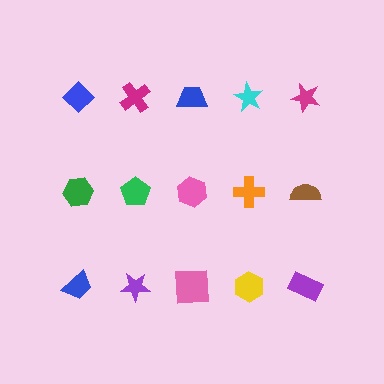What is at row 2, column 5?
A brown semicircle.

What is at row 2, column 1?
A green hexagon.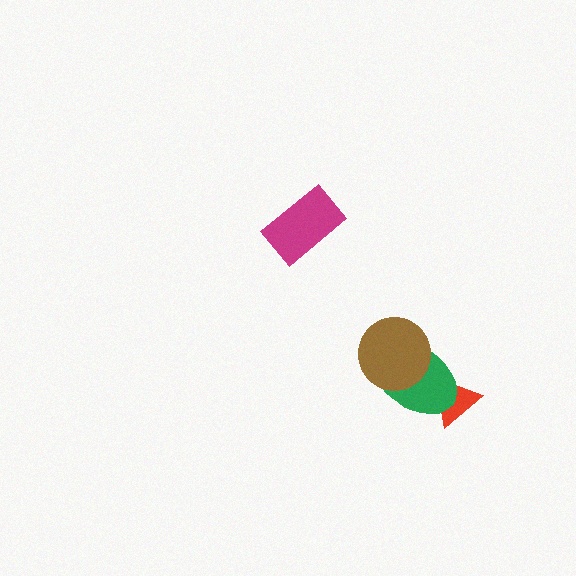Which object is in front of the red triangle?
The green ellipse is in front of the red triangle.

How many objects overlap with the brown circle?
1 object overlaps with the brown circle.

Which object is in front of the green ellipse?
The brown circle is in front of the green ellipse.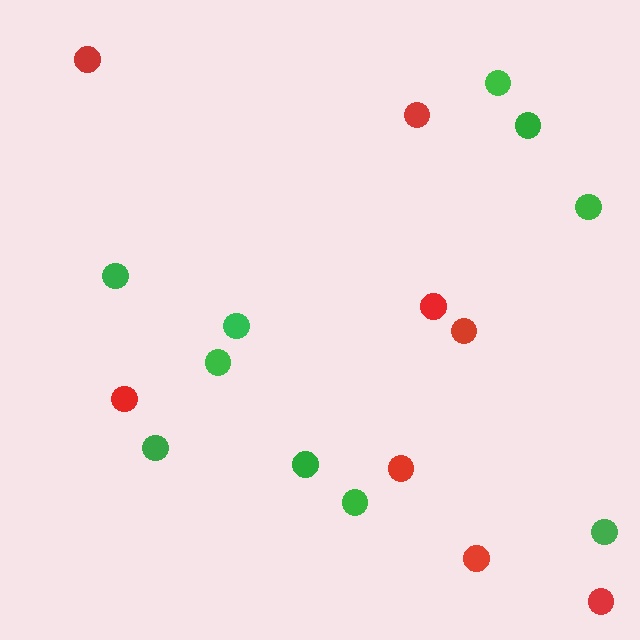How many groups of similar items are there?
There are 2 groups: one group of red circles (8) and one group of green circles (10).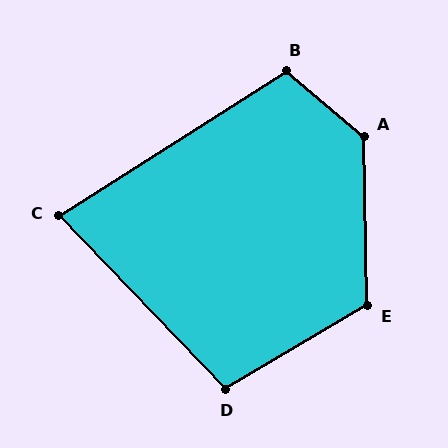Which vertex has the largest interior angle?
A, at approximately 131 degrees.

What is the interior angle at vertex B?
Approximately 108 degrees (obtuse).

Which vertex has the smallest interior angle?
C, at approximately 79 degrees.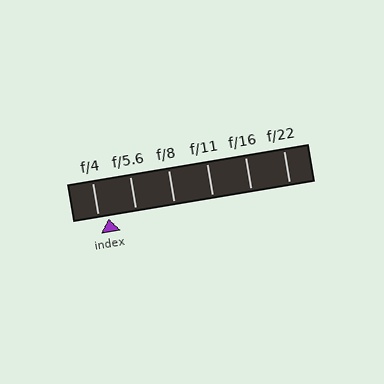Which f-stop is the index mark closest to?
The index mark is closest to f/4.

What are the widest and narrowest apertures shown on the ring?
The widest aperture shown is f/4 and the narrowest is f/22.